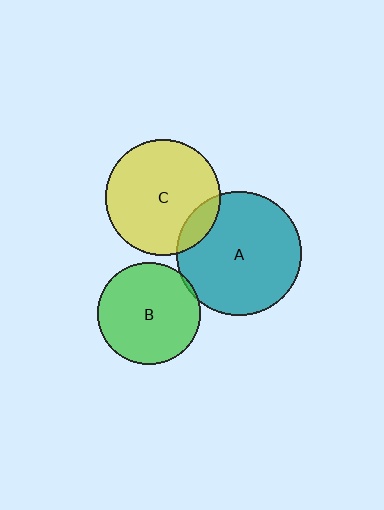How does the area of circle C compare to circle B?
Approximately 1.3 times.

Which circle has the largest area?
Circle A (teal).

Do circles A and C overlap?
Yes.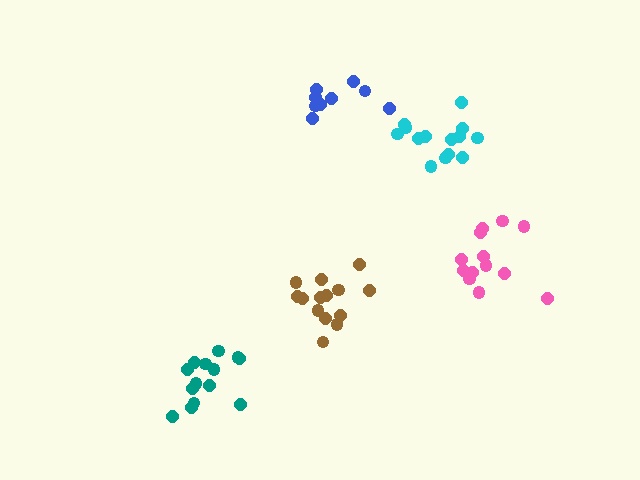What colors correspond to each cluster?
The clusters are colored: brown, cyan, teal, blue, pink.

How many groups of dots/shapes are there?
There are 5 groups.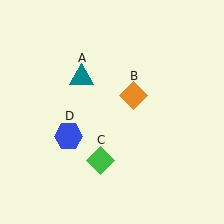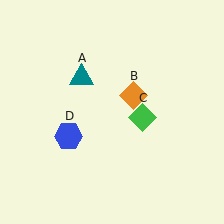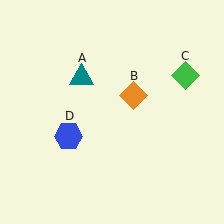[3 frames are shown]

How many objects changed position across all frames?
1 object changed position: green diamond (object C).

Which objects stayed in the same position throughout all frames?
Teal triangle (object A) and orange diamond (object B) and blue hexagon (object D) remained stationary.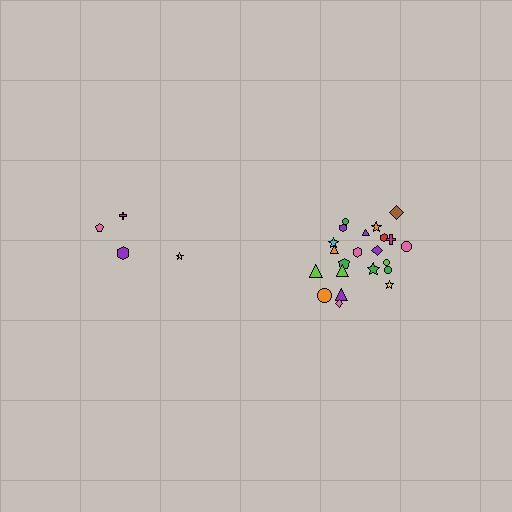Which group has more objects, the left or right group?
The right group.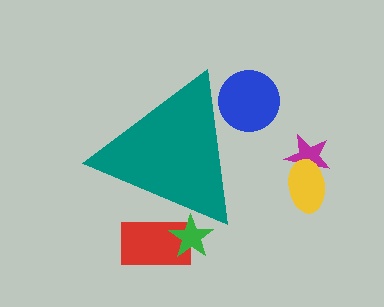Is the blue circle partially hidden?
Yes, the blue circle is partially hidden behind the teal triangle.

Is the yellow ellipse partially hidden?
No, the yellow ellipse is fully visible.